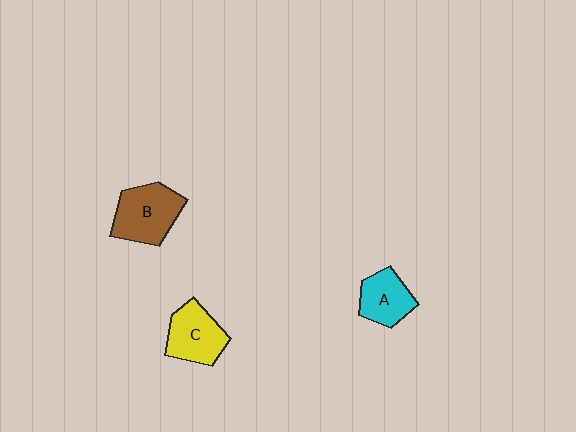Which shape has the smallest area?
Shape A (cyan).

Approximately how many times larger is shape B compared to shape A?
Approximately 1.4 times.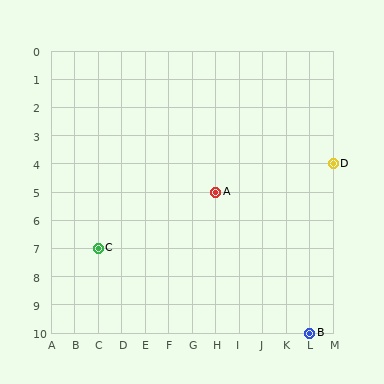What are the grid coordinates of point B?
Point B is at grid coordinates (L, 10).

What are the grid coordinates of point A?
Point A is at grid coordinates (H, 5).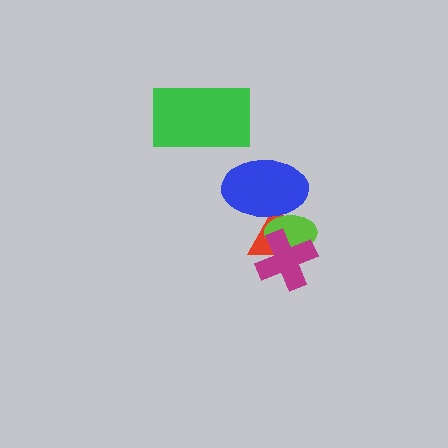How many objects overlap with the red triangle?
3 objects overlap with the red triangle.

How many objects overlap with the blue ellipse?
2 objects overlap with the blue ellipse.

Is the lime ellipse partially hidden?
Yes, it is partially covered by another shape.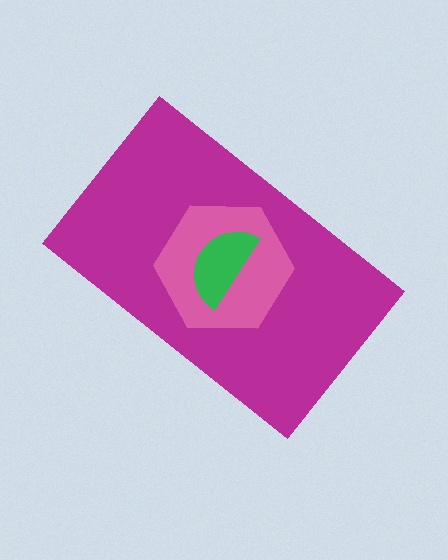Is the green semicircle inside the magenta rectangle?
Yes.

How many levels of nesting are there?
3.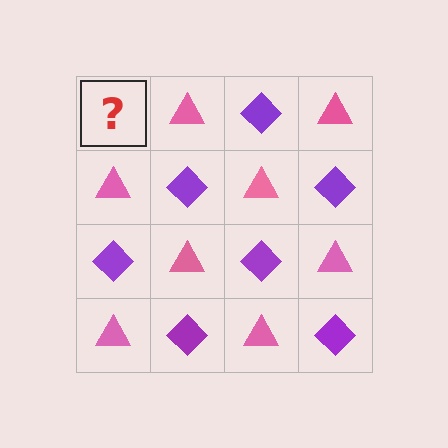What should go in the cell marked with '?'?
The missing cell should contain a purple diamond.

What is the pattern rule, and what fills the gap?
The rule is that it alternates purple diamond and pink triangle in a checkerboard pattern. The gap should be filled with a purple diamond.